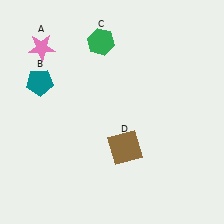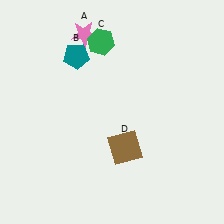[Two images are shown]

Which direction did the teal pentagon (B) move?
The teal pentagon (B) moved right.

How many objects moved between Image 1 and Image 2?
2 objects moved between the two images.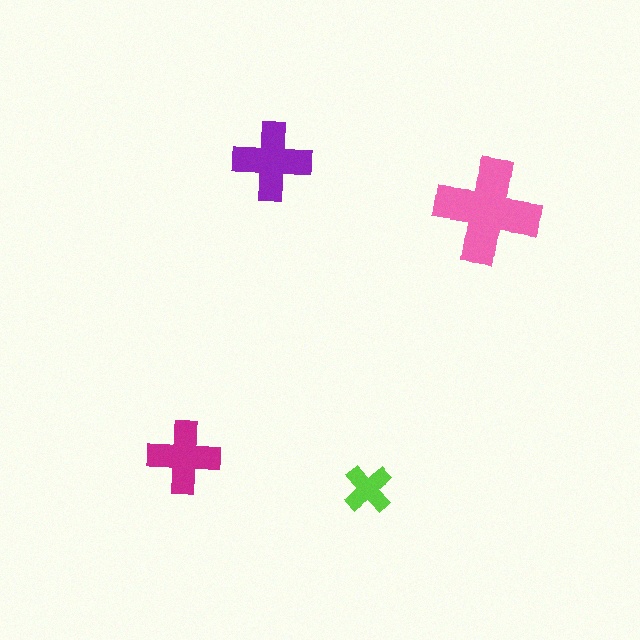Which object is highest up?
The purple cross is topmost.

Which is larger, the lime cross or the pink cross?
The pink one.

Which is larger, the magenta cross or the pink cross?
The pink one.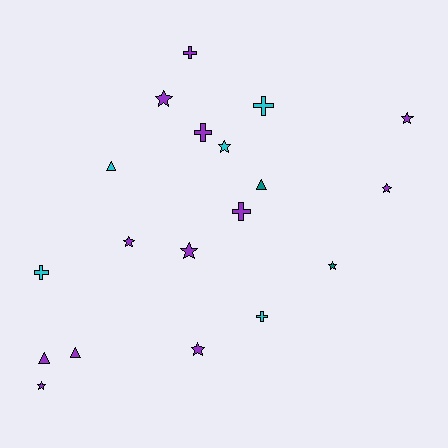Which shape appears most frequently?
Star, with 9 objects.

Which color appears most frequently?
Purple, with 12 objects.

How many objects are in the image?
There are 19 objects.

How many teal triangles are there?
There is 1 teal triangle.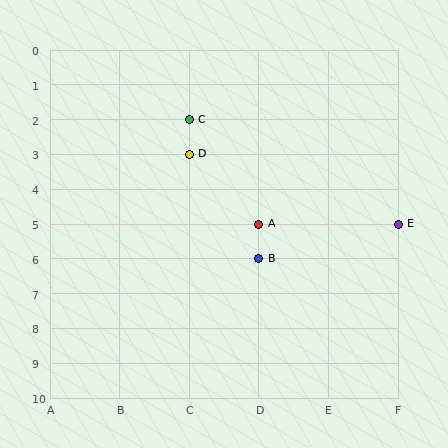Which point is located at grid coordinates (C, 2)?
Point C is at (C, 2).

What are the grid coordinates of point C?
Point C is at grid coordinates (C, 2).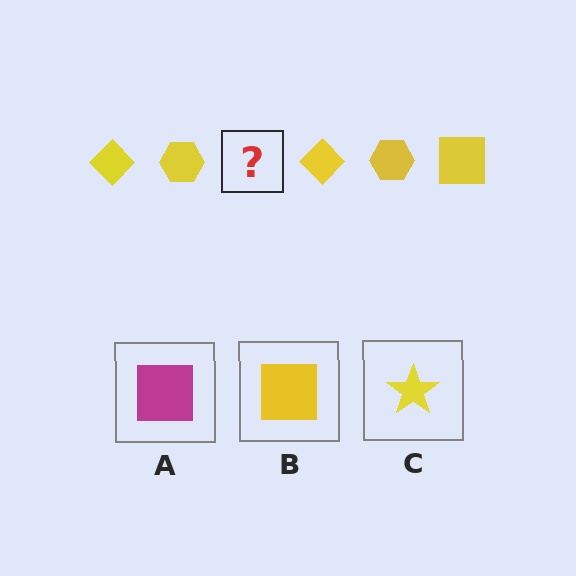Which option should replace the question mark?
Option B.